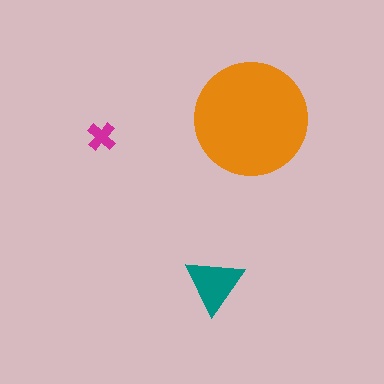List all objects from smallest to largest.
The magenta cross, the teal triangle, the orange circle.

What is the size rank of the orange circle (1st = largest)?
1st.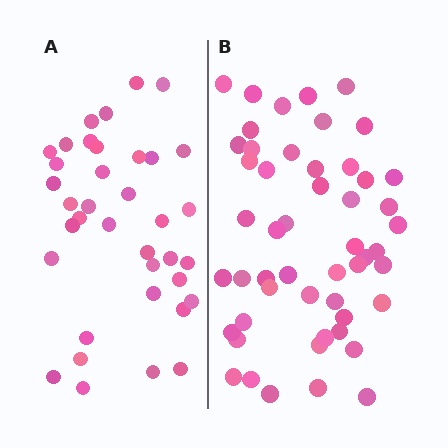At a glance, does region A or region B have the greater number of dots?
Region B (the right region) has more dots.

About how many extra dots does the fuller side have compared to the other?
Region B has approximately 15 more dots than region A.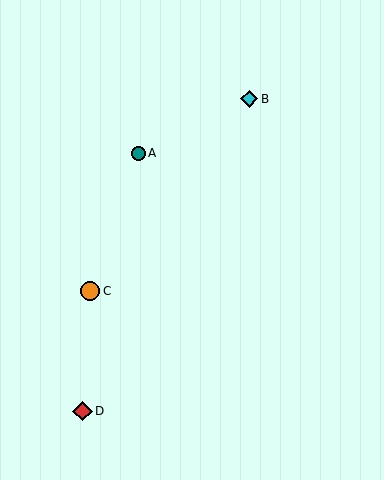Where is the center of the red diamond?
The center of the red diamond is at (82, 411).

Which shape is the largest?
The red diamond (labeled D) is the largest.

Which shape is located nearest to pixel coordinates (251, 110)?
The cyan diamond (labeled B) at (249, 99) is nearest to that location.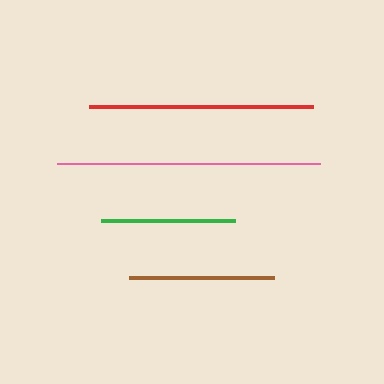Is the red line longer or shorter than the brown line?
The red line is longer than the brown line.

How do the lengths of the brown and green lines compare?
The brown and green lines are approximately the same length.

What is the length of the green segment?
The green segment is approximately 133 pixels long.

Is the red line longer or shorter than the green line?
The red line is longer than the green line.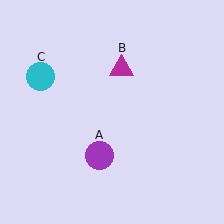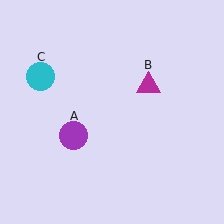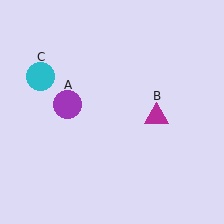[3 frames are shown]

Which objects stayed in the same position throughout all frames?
Cyan circle (object C) remained stationary.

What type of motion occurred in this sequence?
The purple circle (object A), magenta triangle (object B) rotated clockwise around the center of the scene.